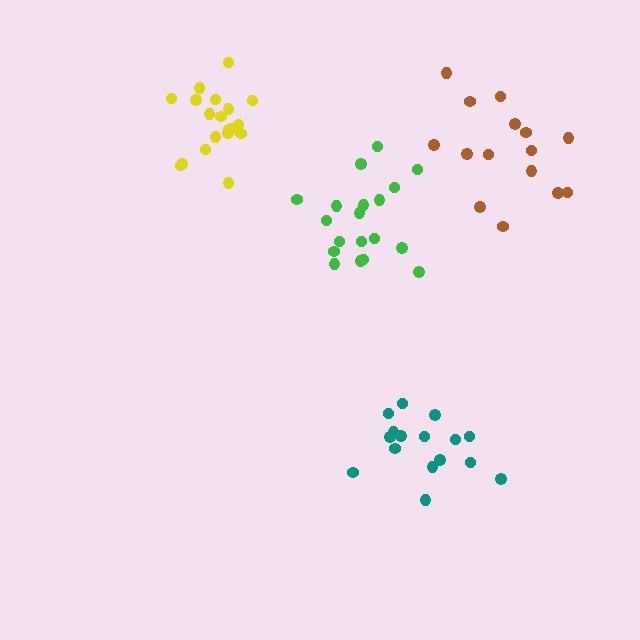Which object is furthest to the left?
The yellow cluster is leftmost.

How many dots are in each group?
Group 1: 19 dots, Group 2: 19 dots, Group 3: 16 dots, Group 4: 15 dots (69 total).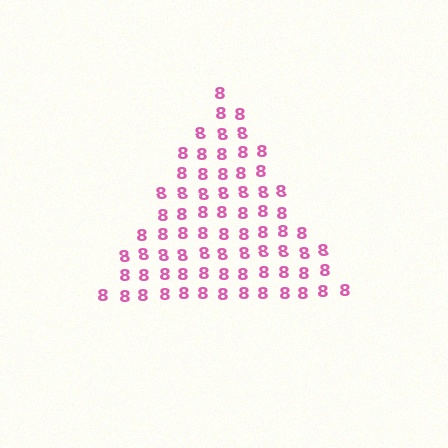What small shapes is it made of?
It is made of small digit 8's.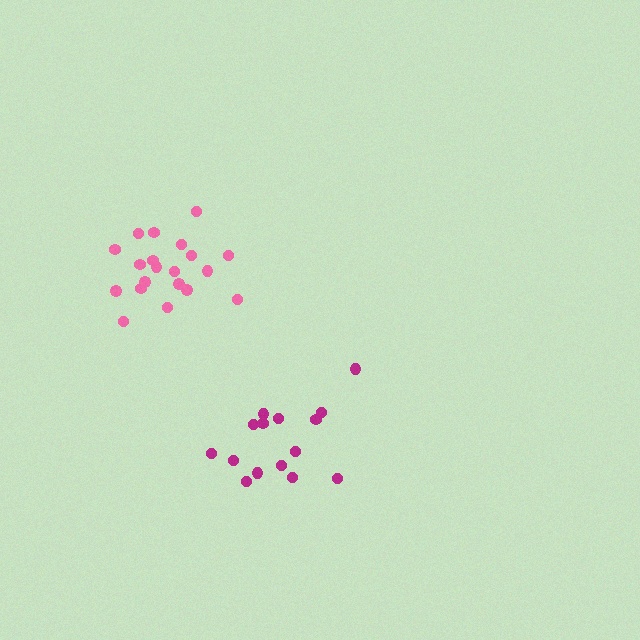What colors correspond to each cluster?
The clusters are colored: magenta, pink.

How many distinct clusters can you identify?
There are 2 distinct clusters.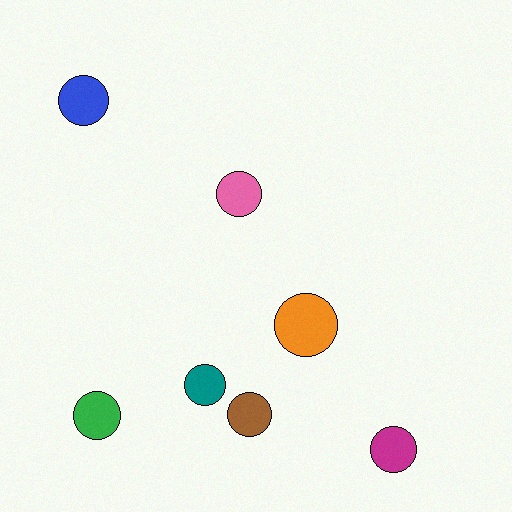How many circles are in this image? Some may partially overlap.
There are 7 circles.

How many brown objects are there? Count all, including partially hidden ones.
There is 1 brown object.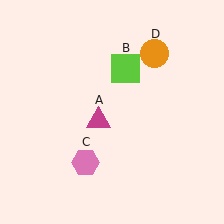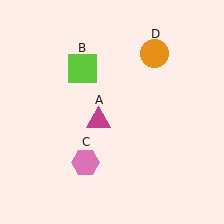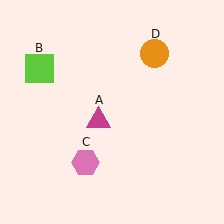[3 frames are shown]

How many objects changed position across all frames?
1 object changed position: lime square (object B).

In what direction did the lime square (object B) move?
The lime square (object B) moved left.